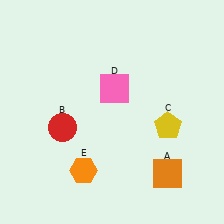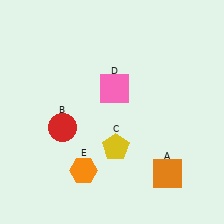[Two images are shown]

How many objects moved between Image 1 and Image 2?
1 object moved between the two images.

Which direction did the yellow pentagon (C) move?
The yellow pentagon (C) moved left.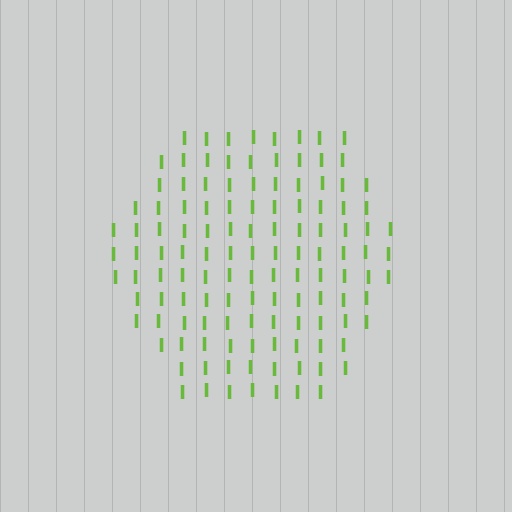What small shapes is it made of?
It is made of small letter I's.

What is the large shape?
The large shape is a hexagon.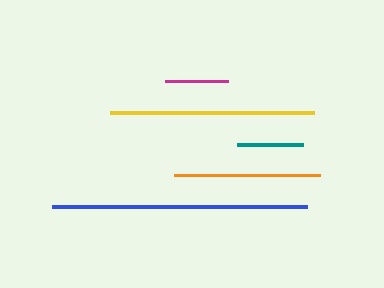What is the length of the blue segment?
The blue segment is approximately 255 pixels long.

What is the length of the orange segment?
The orange segment is approximately 145 pixels long.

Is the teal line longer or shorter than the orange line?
The orange line is longer than the teal line.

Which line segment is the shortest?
The magenta line is the shortest at approximately 63 pixels.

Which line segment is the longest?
The blue line is the longest at approximately 255 pixels.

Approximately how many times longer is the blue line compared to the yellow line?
The blue line is approximately 1.2 times the length of the yellow line.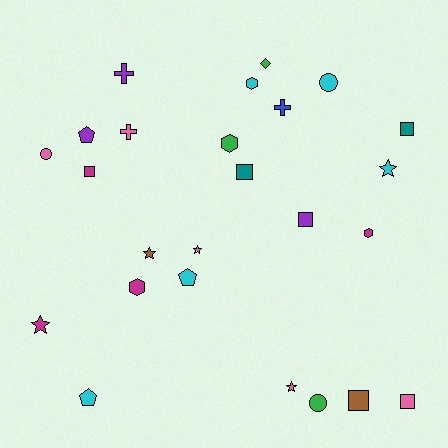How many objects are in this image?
There are 25 objects.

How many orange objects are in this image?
There are no orange objects.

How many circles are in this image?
There are 3 circles.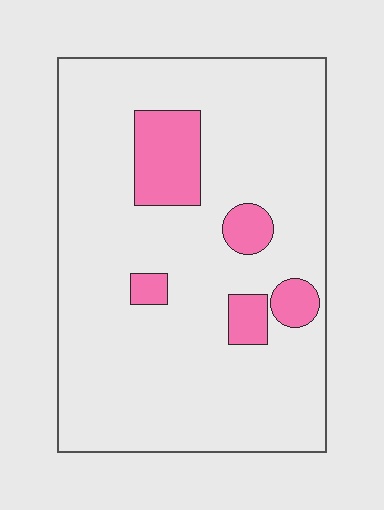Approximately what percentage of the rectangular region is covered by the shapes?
Approximately 15%.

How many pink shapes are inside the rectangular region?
5.